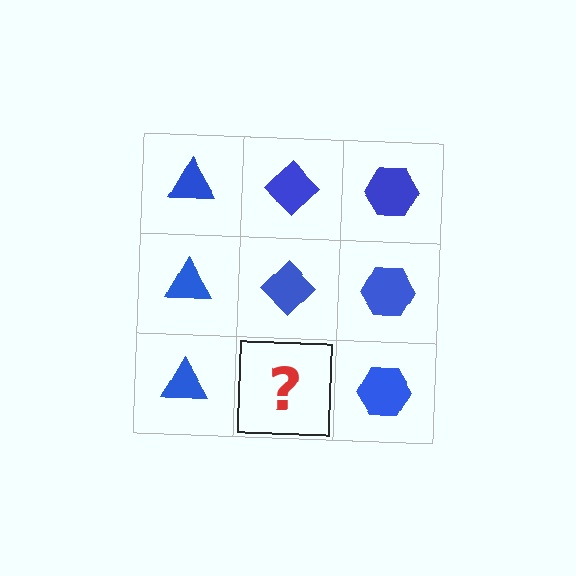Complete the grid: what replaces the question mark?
The question mark should be replaced with a blue diamond.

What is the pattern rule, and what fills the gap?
The rule is that each column has a consistent shape. The gap should be filled with a blue diamond.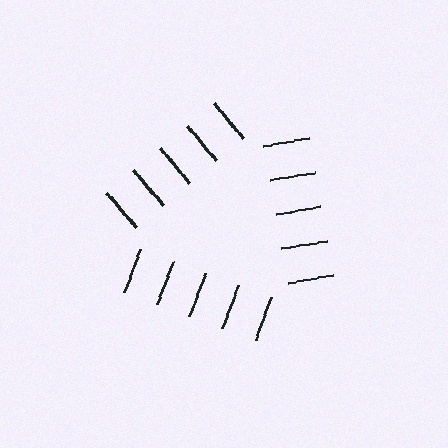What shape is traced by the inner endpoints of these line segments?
An illusory triangle — the line segments terminate on its edges but no continuous stroke is drawn.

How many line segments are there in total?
15 — 5 along each of the 3 edges.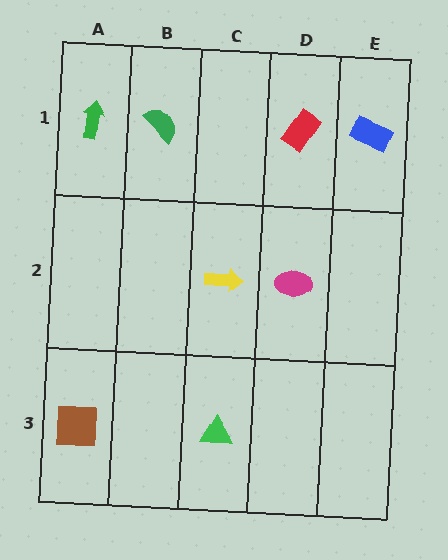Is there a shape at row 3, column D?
No, that cell is empty.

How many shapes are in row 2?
2 shapes.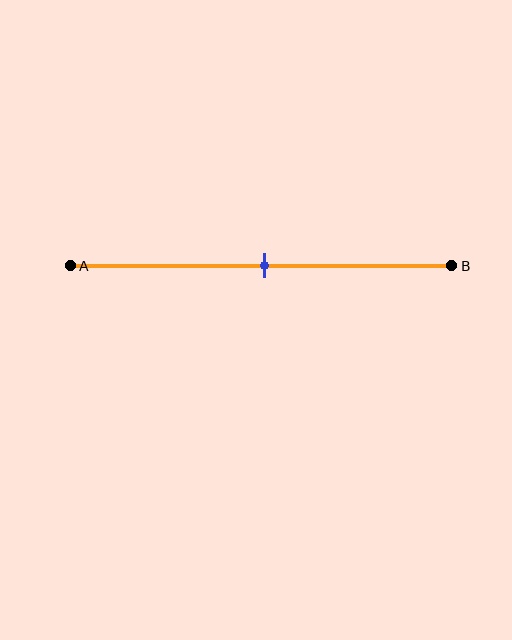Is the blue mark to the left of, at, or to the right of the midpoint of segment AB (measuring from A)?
The blue mark is approximately at the midpoint of segment AB.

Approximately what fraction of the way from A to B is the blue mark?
The blue mark is approximately 50% of the way from A to B.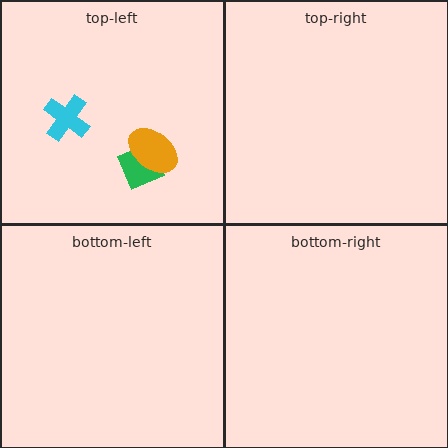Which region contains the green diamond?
The top-left region.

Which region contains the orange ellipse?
The top-left region.